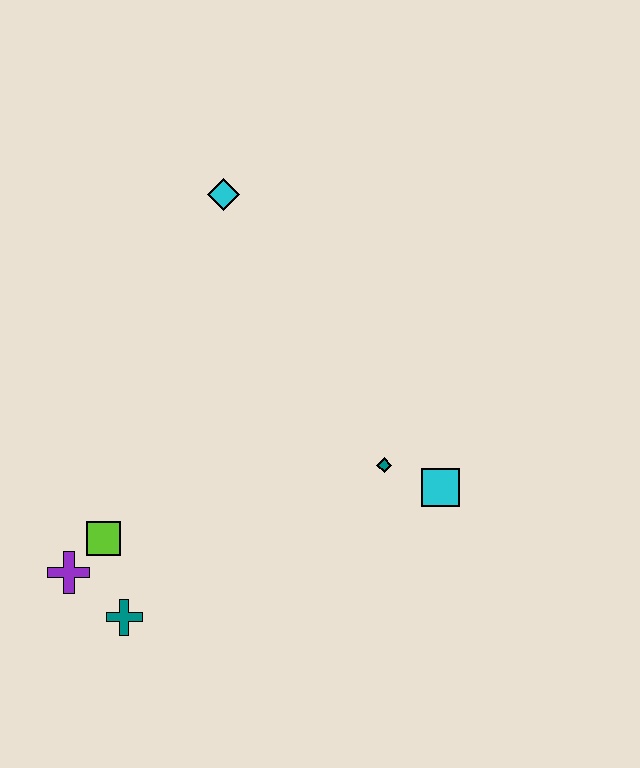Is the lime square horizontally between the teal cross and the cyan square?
No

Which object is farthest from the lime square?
The cyan diamond is farthest from the lime square.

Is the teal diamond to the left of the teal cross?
No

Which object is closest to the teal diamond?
The cyan square is closest to the teal diamond.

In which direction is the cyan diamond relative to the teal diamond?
The cyan diamond is above the teal diamond.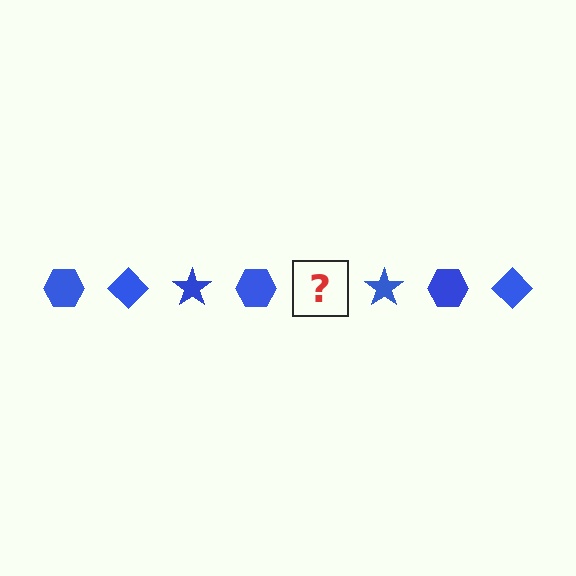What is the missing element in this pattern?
The missing element is a blue diamond.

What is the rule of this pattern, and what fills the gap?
The rule is that the pattern cycles through hexagon, diamond, star shapes in blue. The gap should be filled with a blue diamond.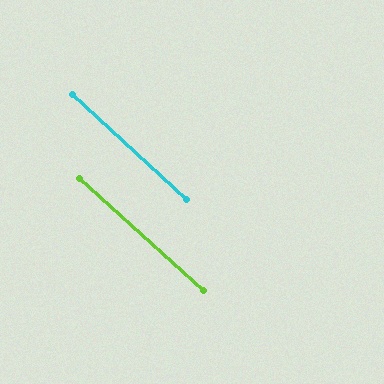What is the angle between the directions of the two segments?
Approximately 0 degrees.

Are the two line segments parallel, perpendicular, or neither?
Parallel — their directions differ by only 0.3°.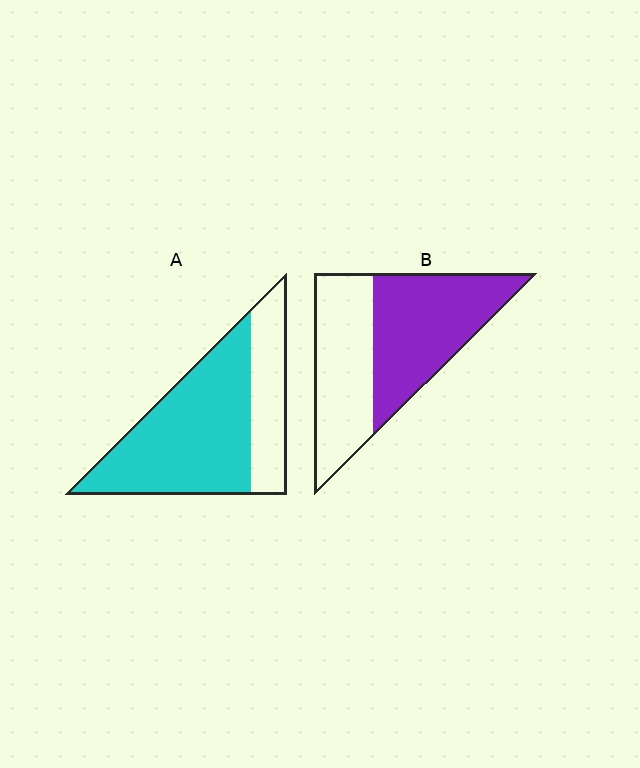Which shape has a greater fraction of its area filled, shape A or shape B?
Shape A.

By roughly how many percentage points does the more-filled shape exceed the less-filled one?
By roughly 15 percentage points (A over B).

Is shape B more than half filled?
Yes.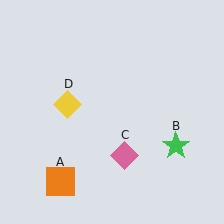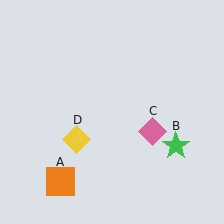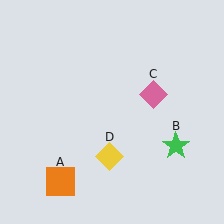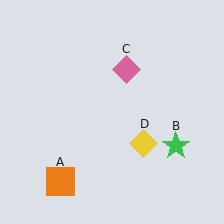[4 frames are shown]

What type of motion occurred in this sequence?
The pink diamond (object C), yellow diamond (object D) rotated counterclockwise around the center of the scene.